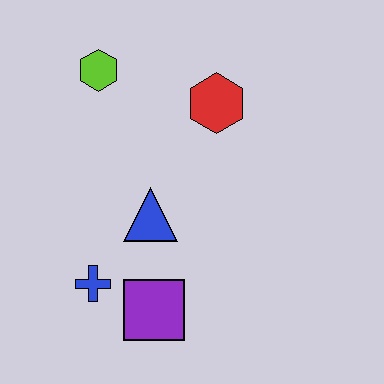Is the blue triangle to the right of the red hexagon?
No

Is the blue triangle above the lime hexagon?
No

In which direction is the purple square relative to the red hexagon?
The purple square is below the red hexagon.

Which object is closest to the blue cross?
The purple square is closest to the blue cross.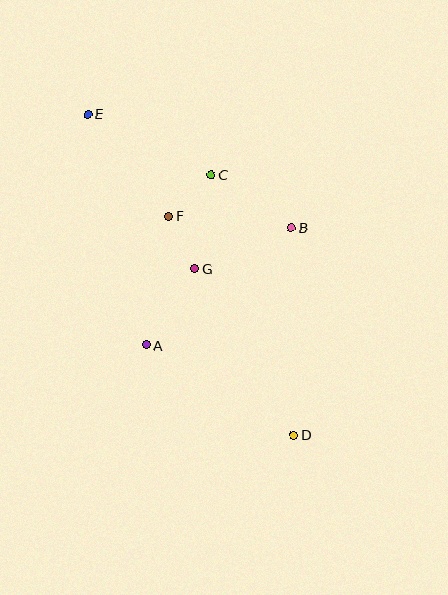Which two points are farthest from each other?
Points D and E are farthest from each other.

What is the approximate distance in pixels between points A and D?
The distance between A and D is approximately 172 pixels.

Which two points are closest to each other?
Points F and G are closest to each other.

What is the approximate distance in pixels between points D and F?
The distance between D and F is approximately 252 pixels.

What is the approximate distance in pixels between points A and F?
The distance between A and F is approximately 131 pixels.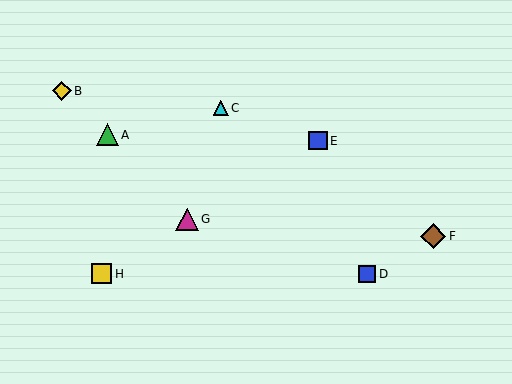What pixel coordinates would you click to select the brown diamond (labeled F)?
Click at (433, 236) to select the brown diamond F.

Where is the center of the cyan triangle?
The center of the cyan triangle is at (221, 108).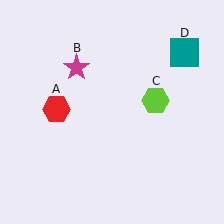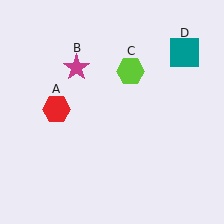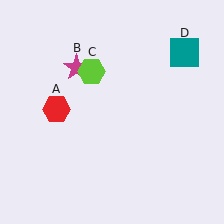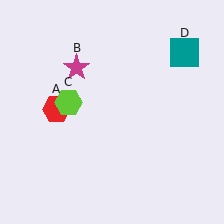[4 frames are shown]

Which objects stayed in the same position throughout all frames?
Red hexagon (object A) and magenta star (object B) and teal square (object D) remained stationary.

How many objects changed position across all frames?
1 object changed position: lime hexagon (object C).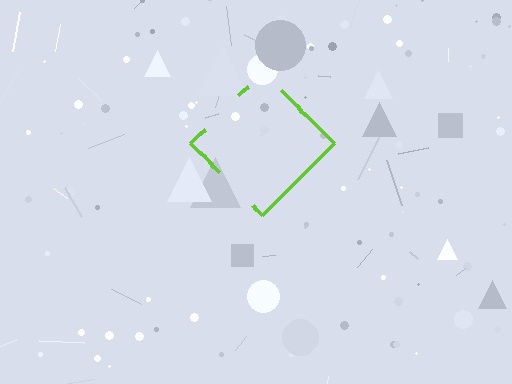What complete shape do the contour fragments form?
The contour fragments form a diamond.